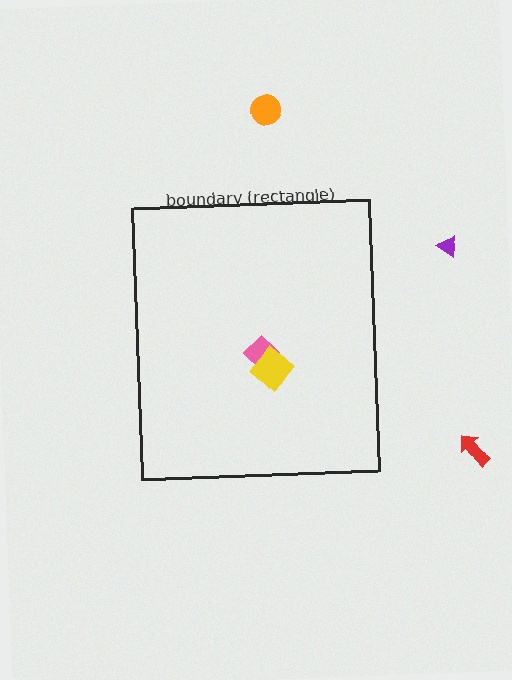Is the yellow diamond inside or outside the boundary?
Inside.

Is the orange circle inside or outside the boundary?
Outside.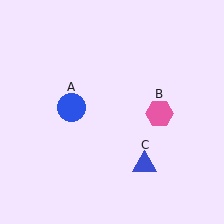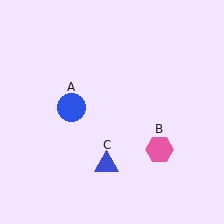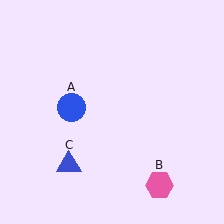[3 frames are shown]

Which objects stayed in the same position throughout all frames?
Blue circle (object A) remained stationary.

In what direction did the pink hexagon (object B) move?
The pink hexagon (object B) moved down.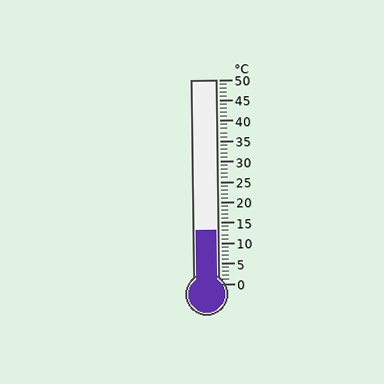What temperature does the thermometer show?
The thermometer shows approximately 13°C.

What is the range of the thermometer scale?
The thermometer scale ranges from 0°C to 50°C.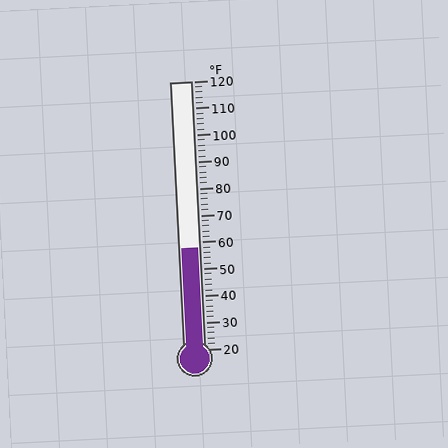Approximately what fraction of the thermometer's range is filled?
The thermometer is filled to approximately 40% of its range.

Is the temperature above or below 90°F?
The temperature is below 90°F.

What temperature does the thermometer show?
The thermometer shows approximately 58°F.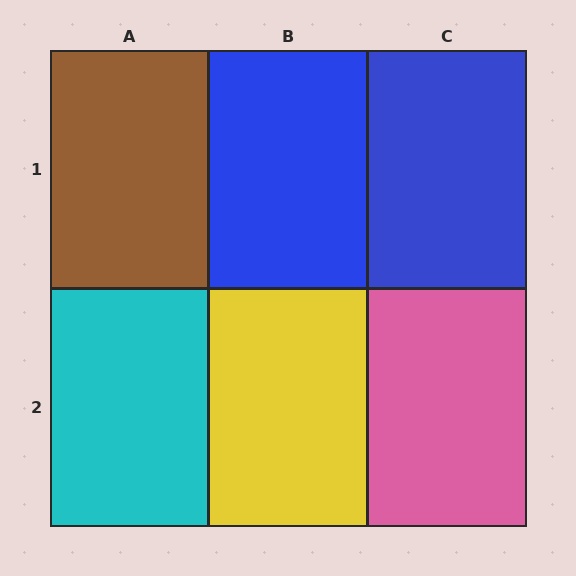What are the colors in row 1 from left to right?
Brown, blue, blue.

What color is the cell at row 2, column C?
Pink.